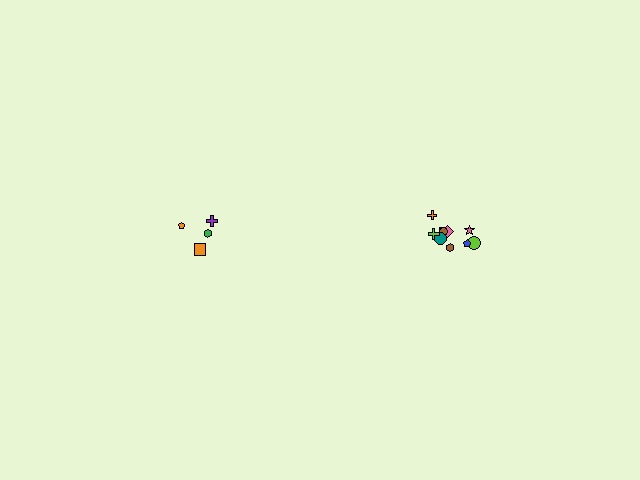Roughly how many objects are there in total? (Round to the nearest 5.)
Roughly 15 objects in total.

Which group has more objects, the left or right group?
The right group.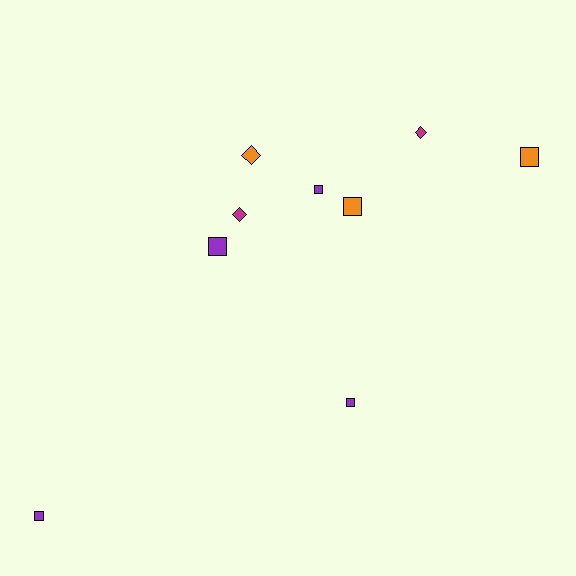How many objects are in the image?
There are 9 objects.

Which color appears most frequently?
Purple, with 4 objects.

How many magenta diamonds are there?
There are 2 magenta diamonds.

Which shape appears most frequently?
Square, with 6 objects.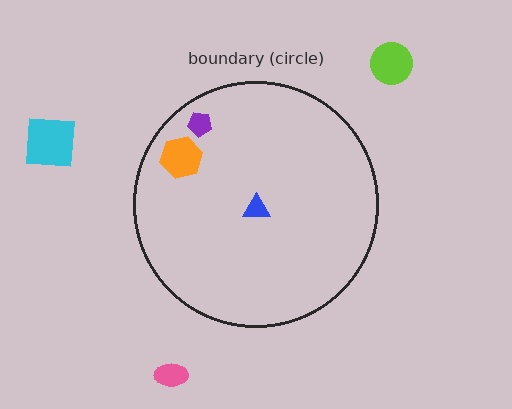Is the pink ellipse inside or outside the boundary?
Outside.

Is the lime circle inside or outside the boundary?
Outside.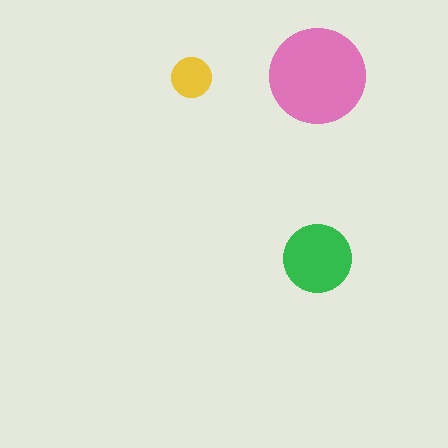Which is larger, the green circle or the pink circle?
The pink one.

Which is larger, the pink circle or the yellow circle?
The pink one.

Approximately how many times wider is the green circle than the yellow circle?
About 1.5 times wider.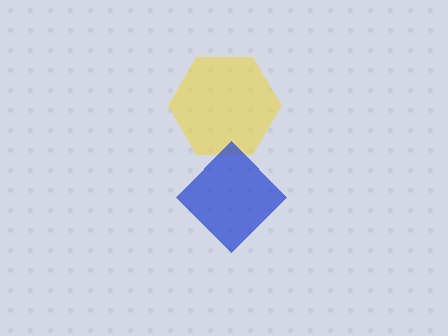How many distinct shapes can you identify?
There are 2 distinct shapes: a yellow hexagon, a blue diamond.